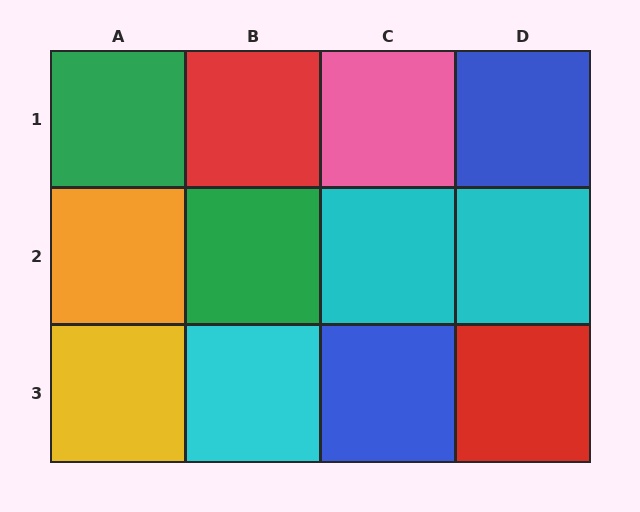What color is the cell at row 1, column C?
Pink.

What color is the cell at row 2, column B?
Green.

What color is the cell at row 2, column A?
Orange.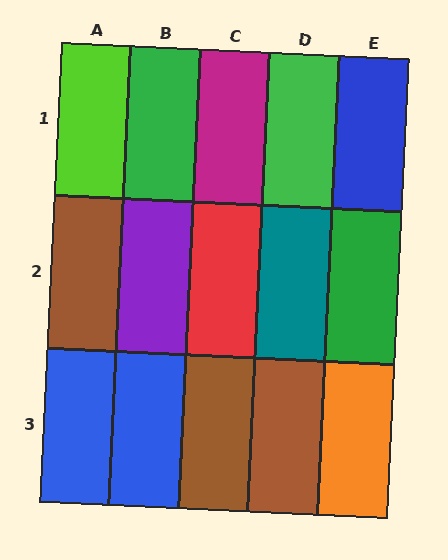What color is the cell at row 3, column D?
Brown.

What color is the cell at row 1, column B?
Green.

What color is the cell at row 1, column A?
Lime.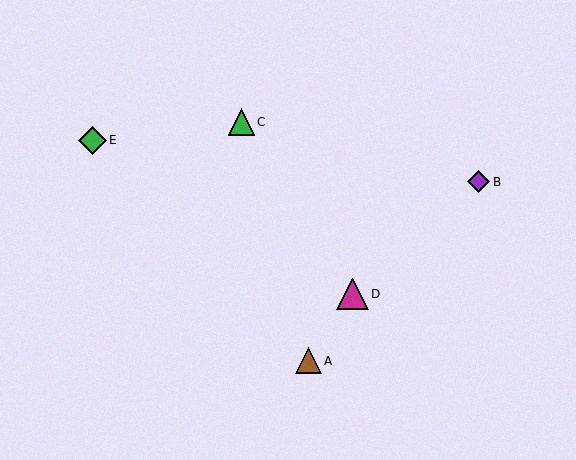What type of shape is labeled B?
Shape B is a purple diamond.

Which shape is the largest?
The magenta triangle (labeled D) is the largest.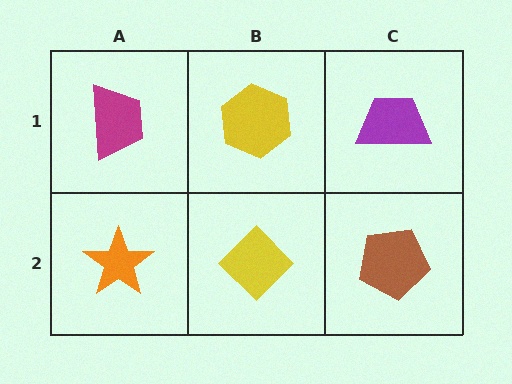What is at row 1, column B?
A yellow hexagon.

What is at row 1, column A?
A magenta trapezoid.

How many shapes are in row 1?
3 shapes.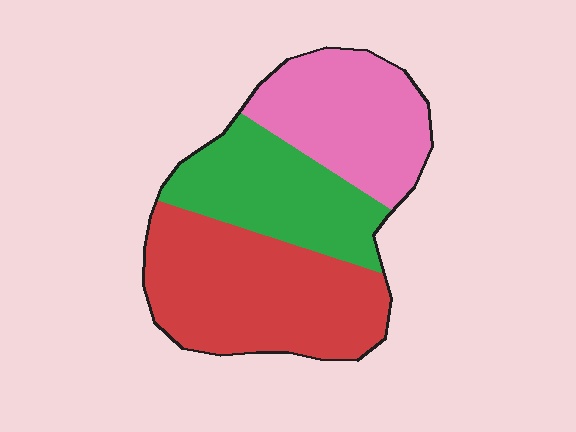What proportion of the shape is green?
Green takes up about one quarter (1/4) of the shape.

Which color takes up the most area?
Red, at roughly 40%.